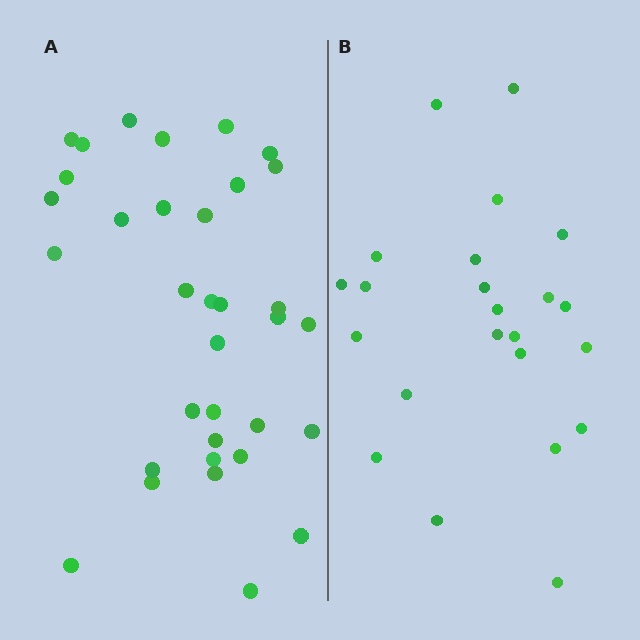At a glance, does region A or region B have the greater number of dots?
Region A (the left region) has more dots.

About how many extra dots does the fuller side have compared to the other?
Region A has roughly 12 or so more dots than region B.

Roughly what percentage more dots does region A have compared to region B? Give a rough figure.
About 50% more.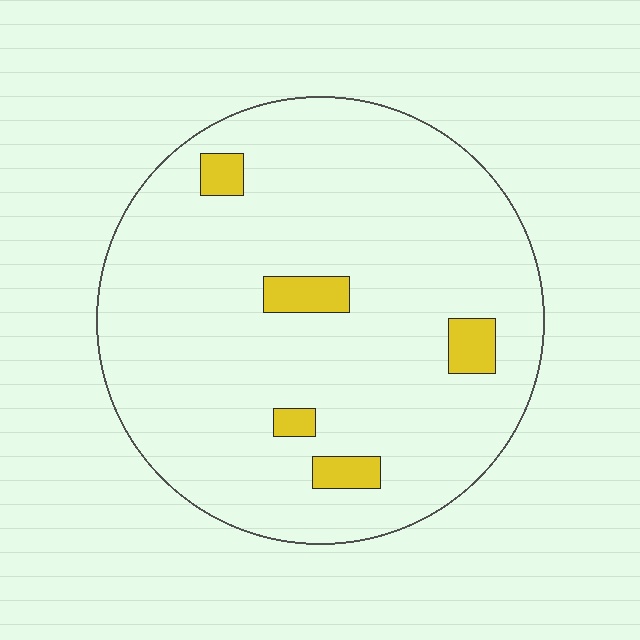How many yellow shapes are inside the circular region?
5.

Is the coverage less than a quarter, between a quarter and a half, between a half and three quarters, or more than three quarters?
Less than a quarter.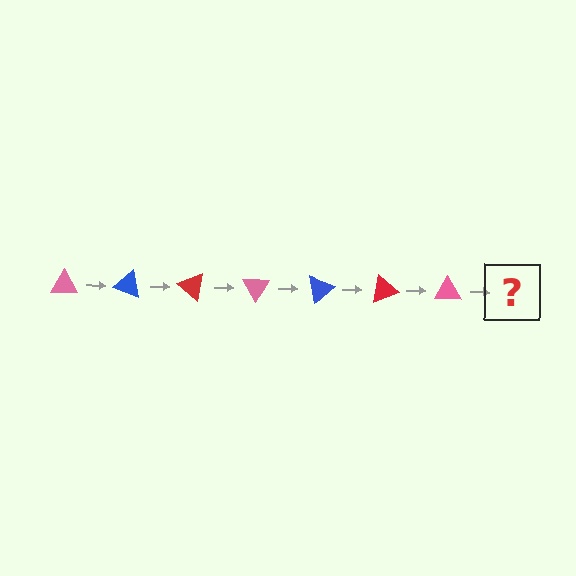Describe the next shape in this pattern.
It should be a blue triangle, rotated 140 degrees from the start.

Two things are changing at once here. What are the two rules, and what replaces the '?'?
The two rules are that it rotates 20 degrees each step and the color cycles through pink, blue, and red. The '?' should be a blue triangle, rotated 140 degrees from the start.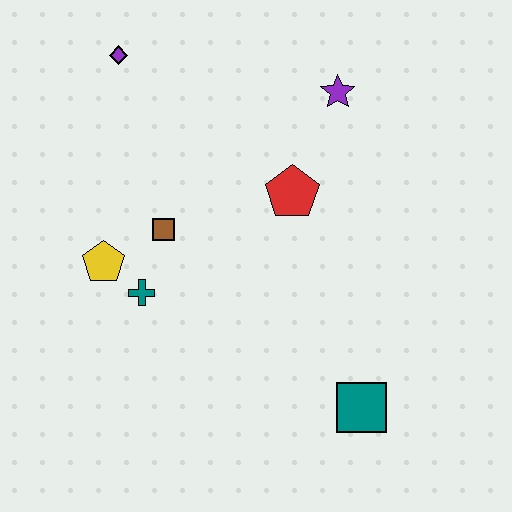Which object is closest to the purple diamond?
The brown square is closest to the purple diamond.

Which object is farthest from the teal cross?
The purple star is farthest from the teal cross.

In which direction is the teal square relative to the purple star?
The teal square is below the purple star.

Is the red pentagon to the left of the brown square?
No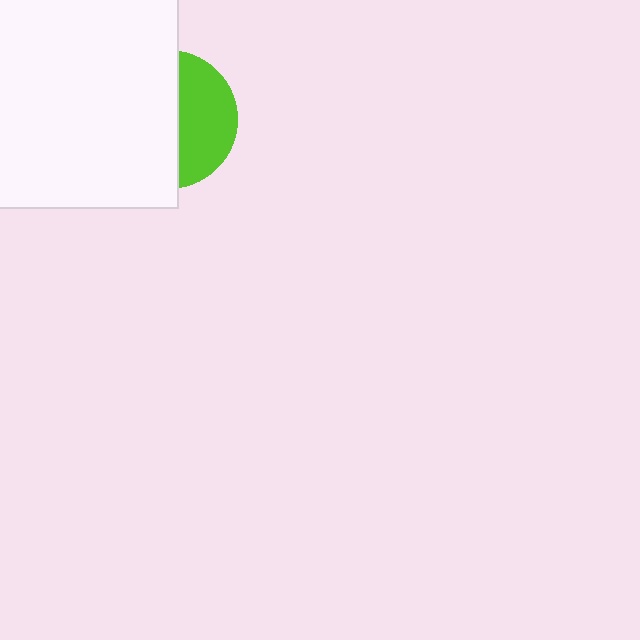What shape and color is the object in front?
The object in front is a white square.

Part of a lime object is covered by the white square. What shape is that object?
It is a circle.